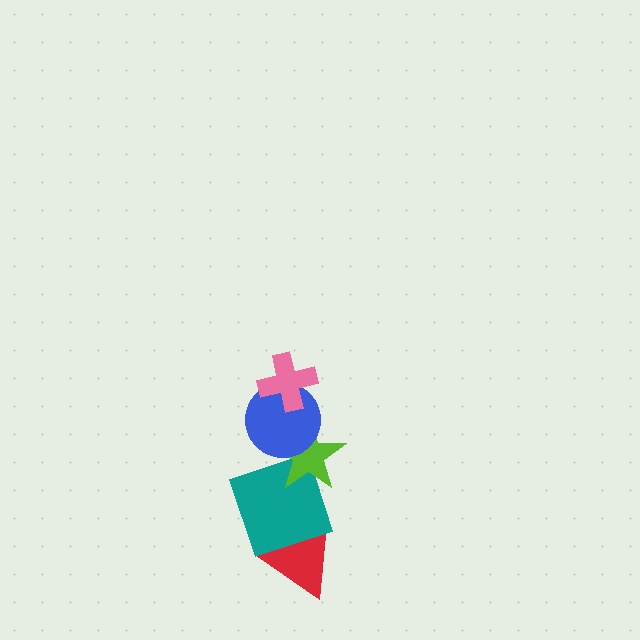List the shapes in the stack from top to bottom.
From top to bottom: the pink cross, the blue circle, the lime star, the teal square, the red triangle.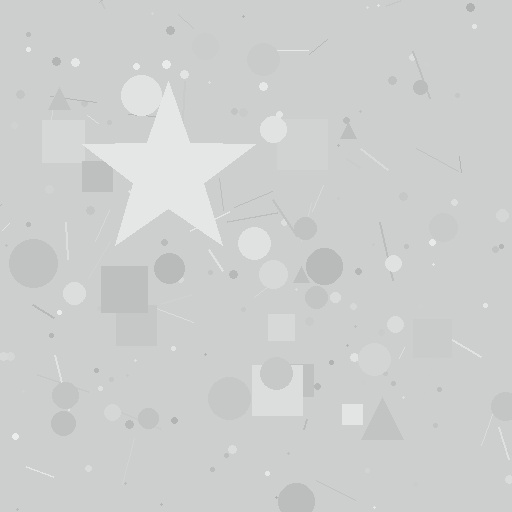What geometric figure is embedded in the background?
A star is embedded in the background.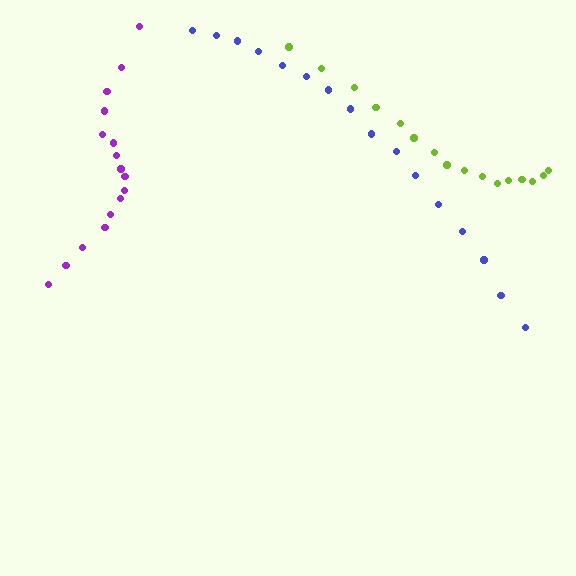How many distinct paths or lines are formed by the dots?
There are 3 distinct paths.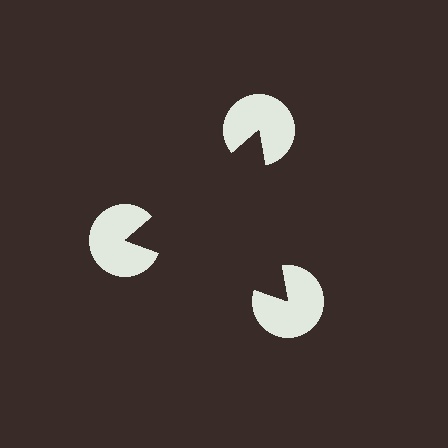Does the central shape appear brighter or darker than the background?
It typically appears slightly darker than the background, even though no actual brightness change is drawn.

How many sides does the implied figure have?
3 sides.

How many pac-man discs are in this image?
There are 3 — one at each vertex of the illusory triangle.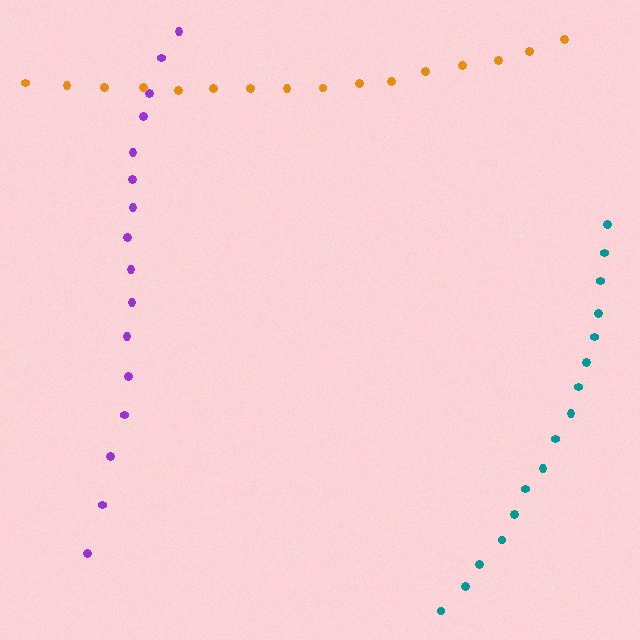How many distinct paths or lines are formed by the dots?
There are 3 distinct paths.